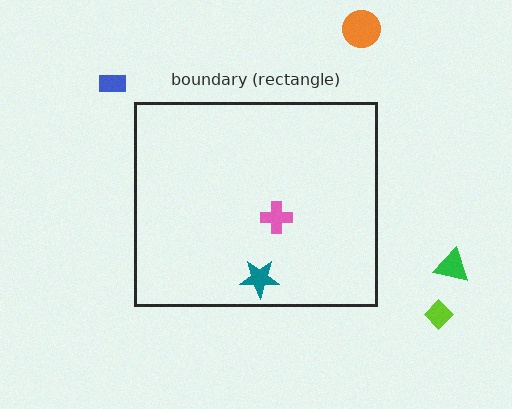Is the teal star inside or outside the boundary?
Inside.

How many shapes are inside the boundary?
2 inside, 4 outside.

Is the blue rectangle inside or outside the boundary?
Outside.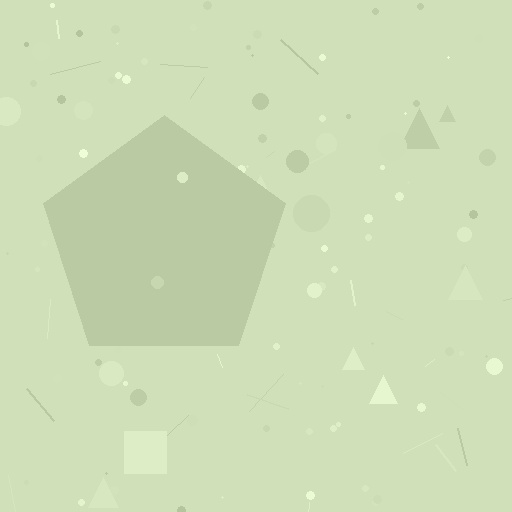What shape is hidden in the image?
A pentagon is hidden in the image.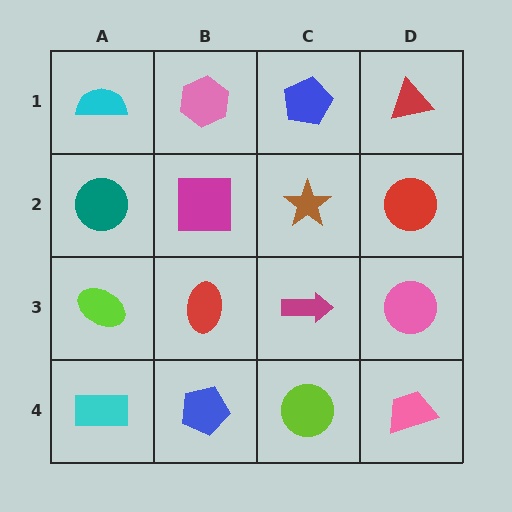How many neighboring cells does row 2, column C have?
4.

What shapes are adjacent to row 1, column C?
A brown star (row 2, column C), a pink hexagon (row 1, column B), a red triangle (row 1, column D).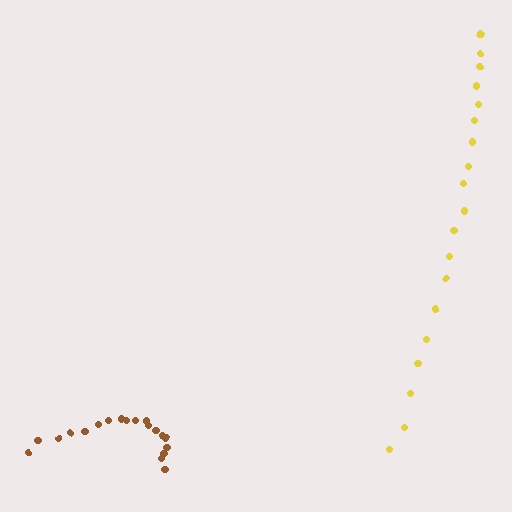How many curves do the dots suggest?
There are 2 distinct paths.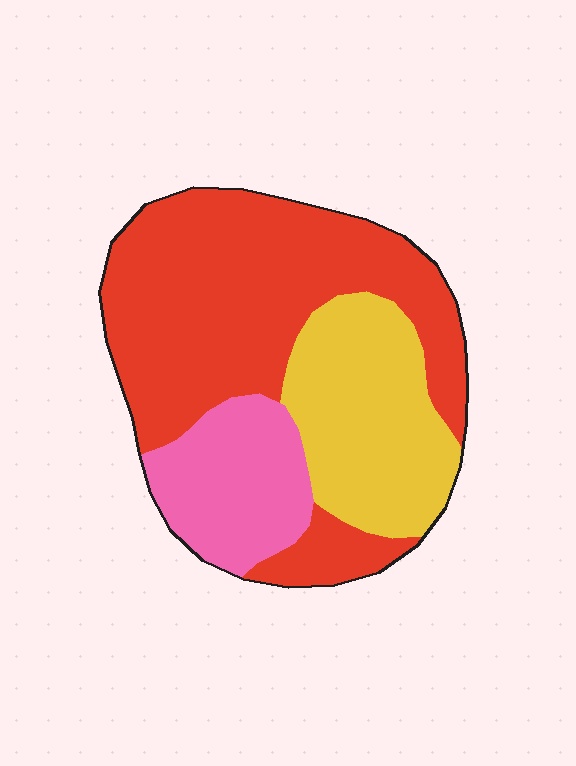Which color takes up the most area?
Red, at roughly 55%.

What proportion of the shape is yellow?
Yellow covers around 25% of the shape.